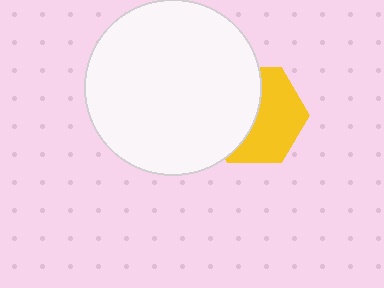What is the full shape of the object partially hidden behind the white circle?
The partially hidden object is a yellow hexagon.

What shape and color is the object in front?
The object in front is a white circle.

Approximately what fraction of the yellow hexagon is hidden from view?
Roughly 47% of the yellow hexagon is hidden behind the white circle.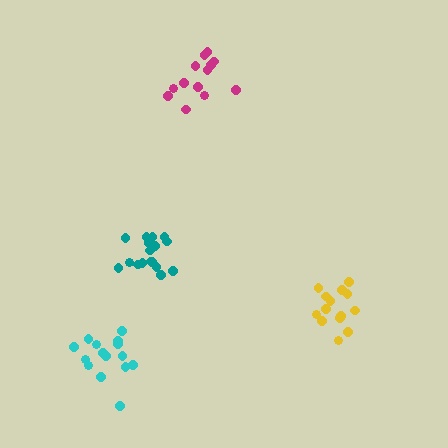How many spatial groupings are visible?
There are 4 spatial groupings.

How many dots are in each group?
Group 1: 13 dots, Group 2: 17 dots, Group 3: 14 dots, Group 4: 15 dots (59 total).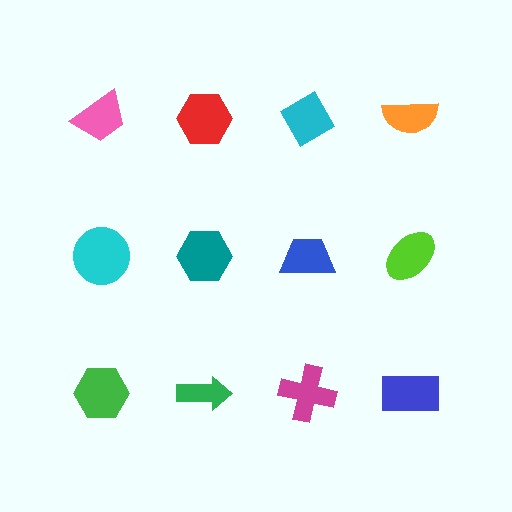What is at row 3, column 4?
A blue rectangle.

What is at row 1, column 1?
A pink trapezoid.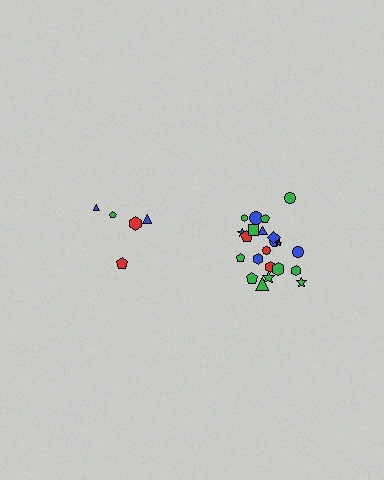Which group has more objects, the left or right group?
The right group.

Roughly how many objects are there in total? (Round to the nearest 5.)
Roughly 25 objects in total.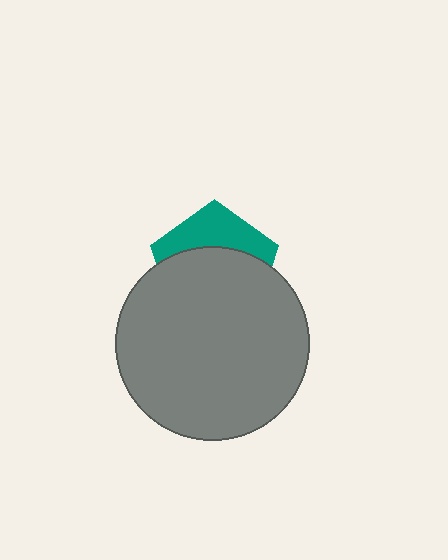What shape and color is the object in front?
The object in front is a gray circle.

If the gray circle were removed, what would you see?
You would see the complete teal pentagon.